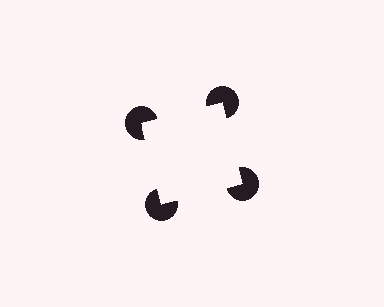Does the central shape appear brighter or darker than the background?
It typically appears slightly brighter than the background, even though no actual brightness change is drawn.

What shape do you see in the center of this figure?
An illusory square — its edges are inferred from the aligned wedge cuts in the pac-man discs, not physically drawn.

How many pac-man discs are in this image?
There are 4 — one at each vertex of the illusory square.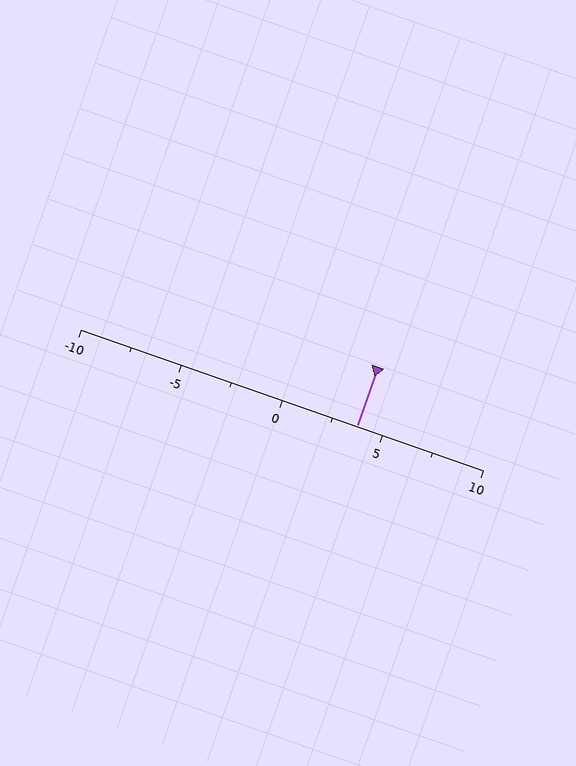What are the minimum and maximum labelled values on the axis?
The axis runs from -10 to 10.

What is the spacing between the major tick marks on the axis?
The major ticks are spaced 5 apart.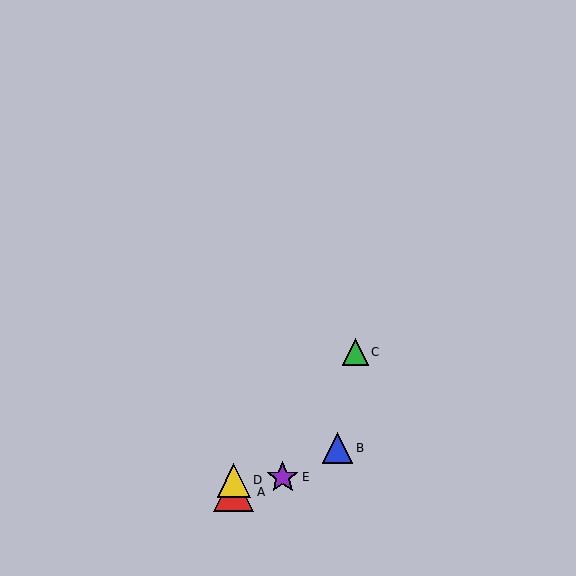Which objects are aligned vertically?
Objects A, D are aligned vertically.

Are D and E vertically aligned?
No, D is at x≈234 and E is at x≈283.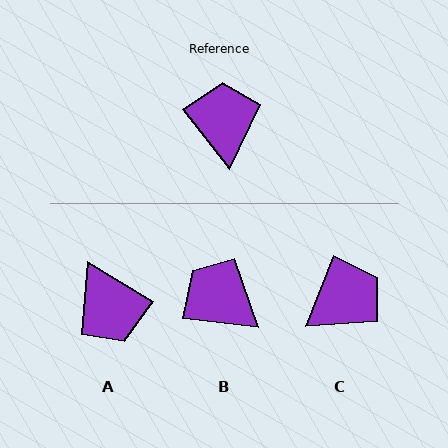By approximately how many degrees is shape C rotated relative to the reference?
Approximately 60 degrees clockwise.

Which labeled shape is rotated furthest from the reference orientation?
A, about 160 degrees away.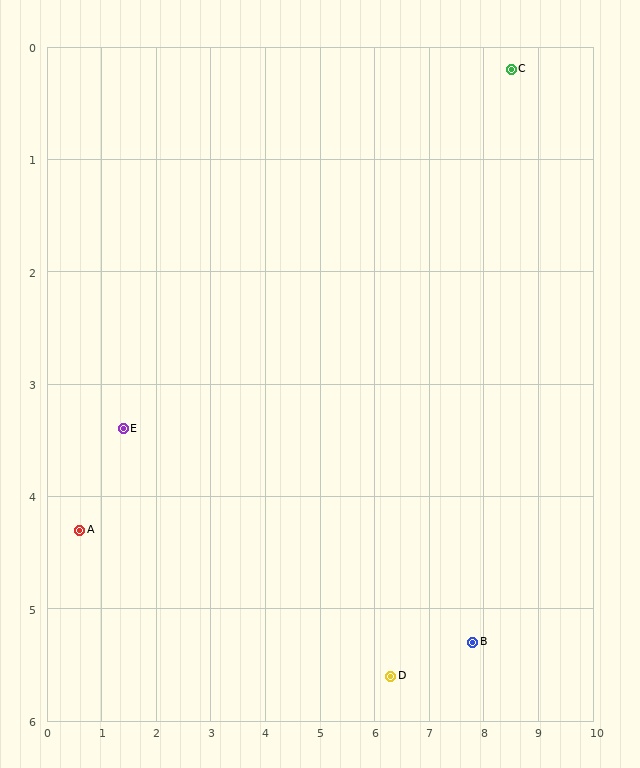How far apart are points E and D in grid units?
Points E and D are about 5.4 grid units apart.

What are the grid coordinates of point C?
Point C is at approximately (8.5, 0.2).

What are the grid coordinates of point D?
Point D is at approximately (6.3, 5.6).